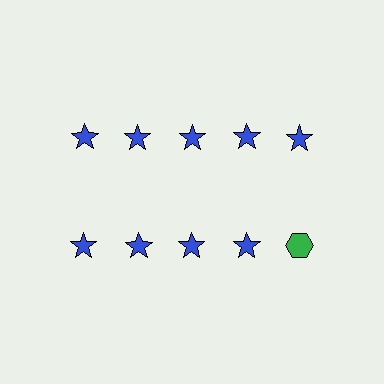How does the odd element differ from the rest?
It differs in both color (green instead of blue) and shape (hexagon instead of star).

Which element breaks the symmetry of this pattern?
The green hexagon in the second row, rightmost column breaks the symmetry. All other shapes are blue stars.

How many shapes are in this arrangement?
There are 10 shapes arranged in a grid pattern.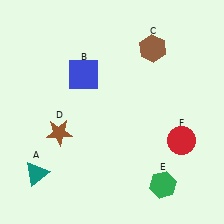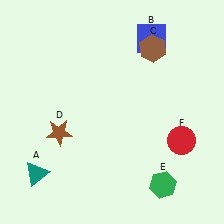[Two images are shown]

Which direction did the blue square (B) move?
The blue square (B) moved right.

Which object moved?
The blue square (B) moved right.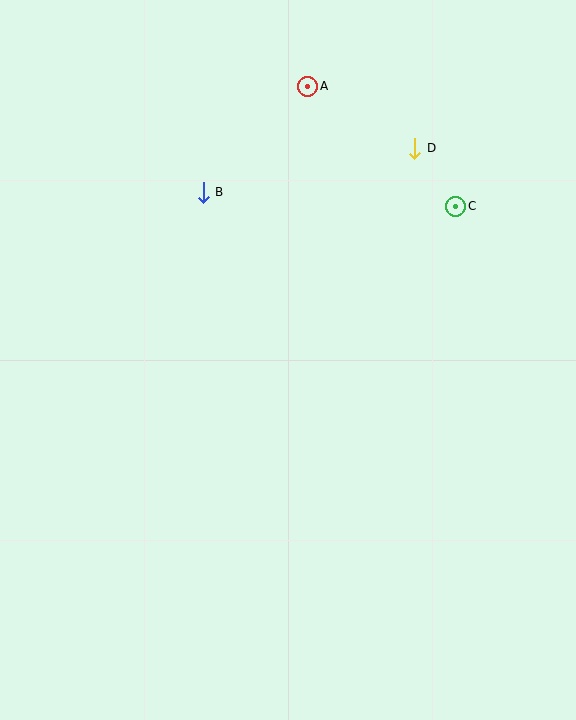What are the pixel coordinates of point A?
Point A is at (308, 86).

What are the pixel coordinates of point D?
Point D is at (415, 148).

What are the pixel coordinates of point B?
Point B is at (203, 192).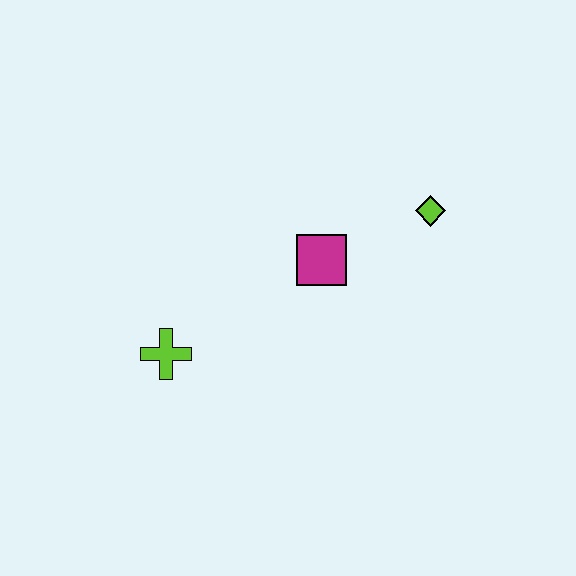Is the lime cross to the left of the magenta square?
Yes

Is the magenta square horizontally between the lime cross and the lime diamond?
Yes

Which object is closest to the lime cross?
The magenta square is closest to the lime cross.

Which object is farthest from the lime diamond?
The lime cross is farthest from the lime diamond.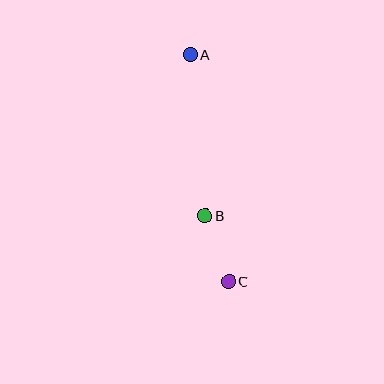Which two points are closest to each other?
Points B and C are closest to each other.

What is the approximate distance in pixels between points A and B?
The distance between A and B is approximately 162 pixels.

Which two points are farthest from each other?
Points A and C are farthest from each other.